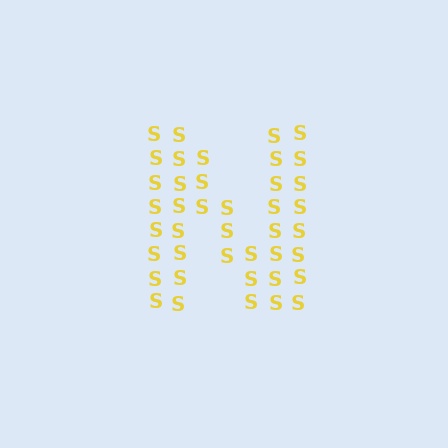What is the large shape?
The large shape is the letter N.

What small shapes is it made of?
It is made of small letter S's.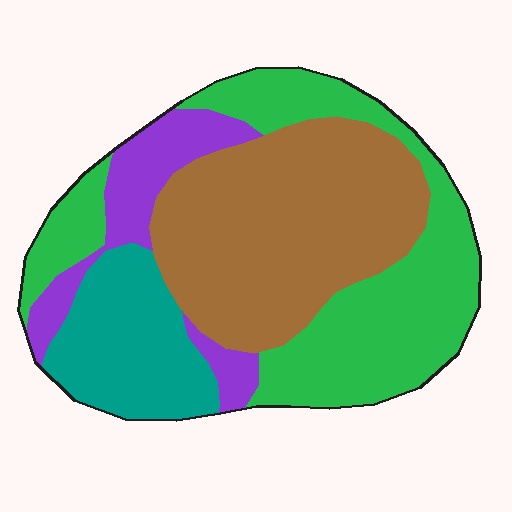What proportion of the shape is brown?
Brown takes up between a quarter and a half of the shape.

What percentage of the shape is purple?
Purple takes up about one eighth (1/8) of the shape.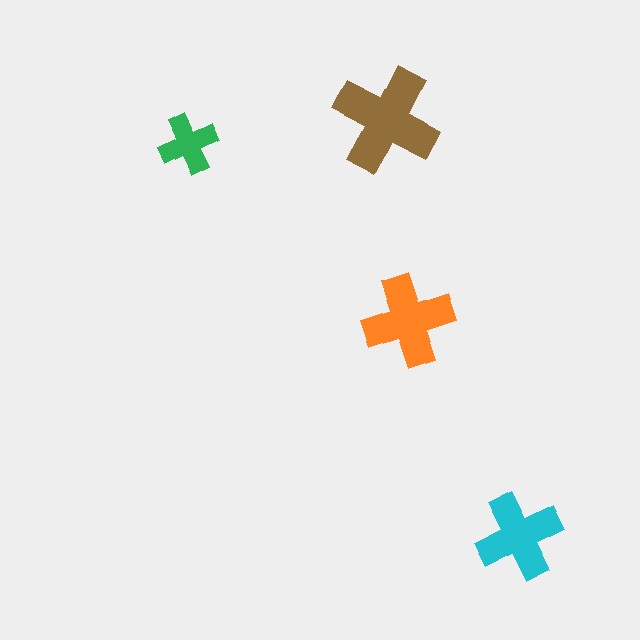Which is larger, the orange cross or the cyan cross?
The orange one.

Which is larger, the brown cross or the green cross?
The brown one.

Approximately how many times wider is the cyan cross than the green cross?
About 1.5 times wider.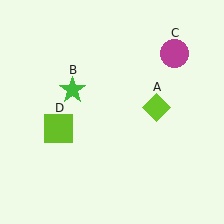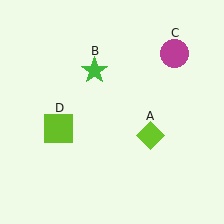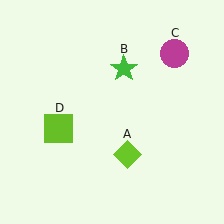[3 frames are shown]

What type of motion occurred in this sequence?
The lime diamond (object A), green star (object B) rotated clockwise around the center of the scene.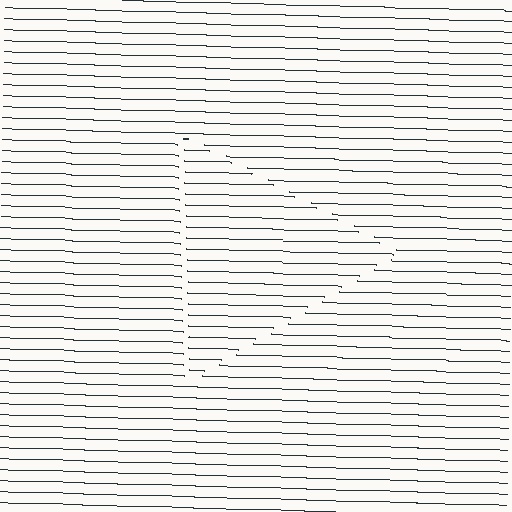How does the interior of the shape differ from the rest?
The interior of the shape contains the same grating, shifted by half a period — the contour is defined by the phase discontinuity where line-ends from the inner and outer gratings abut.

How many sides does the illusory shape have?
3 sides — the line-ends trace a triangle.